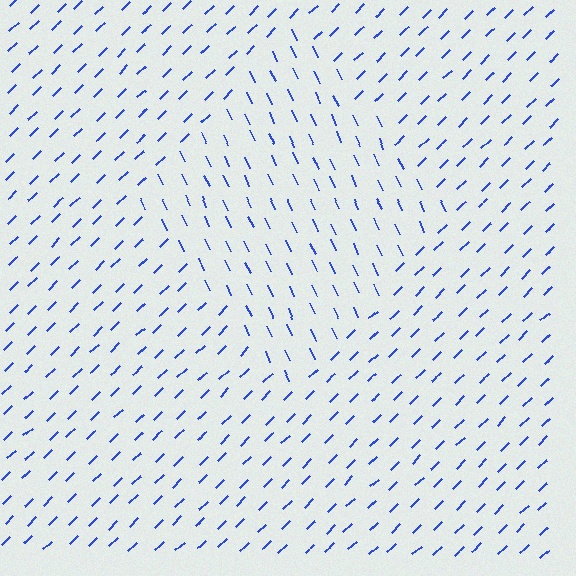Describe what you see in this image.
The image is filled with small blue line segments. A diamond region in the image has lines oriented differently from the surrounding lines, creating a visible texture boundary.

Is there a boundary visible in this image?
Yes, there is a texture boundary formed by a change in line orientation.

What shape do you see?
I see a diamond.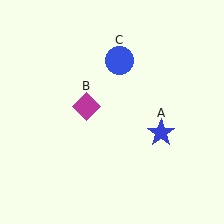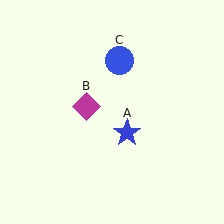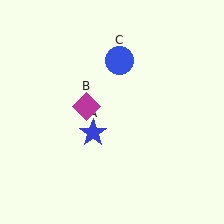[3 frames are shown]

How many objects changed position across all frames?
1 object changed position: blue star (object A).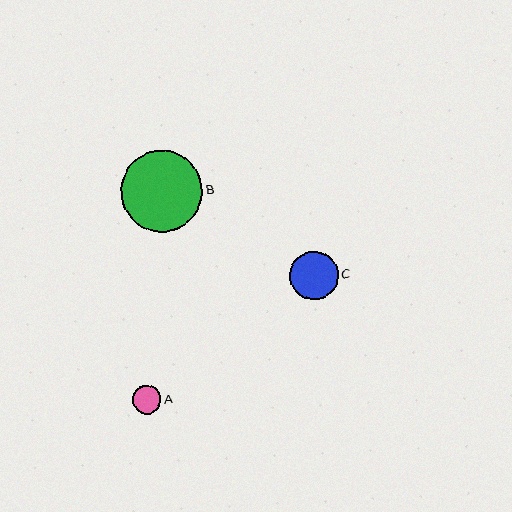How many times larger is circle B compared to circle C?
Circle B is approximately 1.7 times the size of circle C.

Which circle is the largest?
Circle B is the largest with a size of approximately 82 pixels.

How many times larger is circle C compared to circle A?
Circle C is approximately 1.7 times the size of circle A.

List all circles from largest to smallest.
From largest to smallest: B, C, A.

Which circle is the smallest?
Circle A is the smallest with a size of approximately 29 pixels.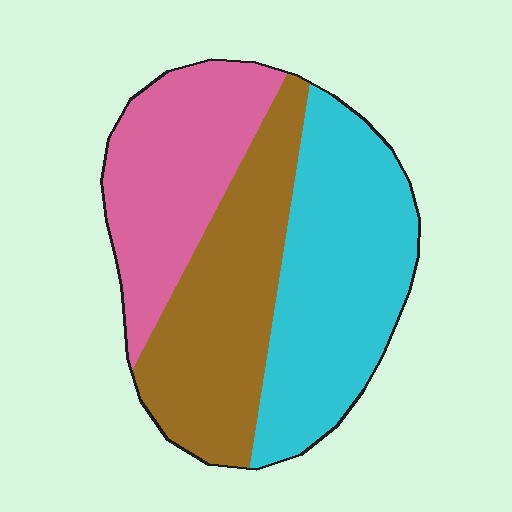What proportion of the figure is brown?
Brown takes up about one third (1/3) of the figure.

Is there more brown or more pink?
Brown.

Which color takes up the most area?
Cyan, at roughly 40%.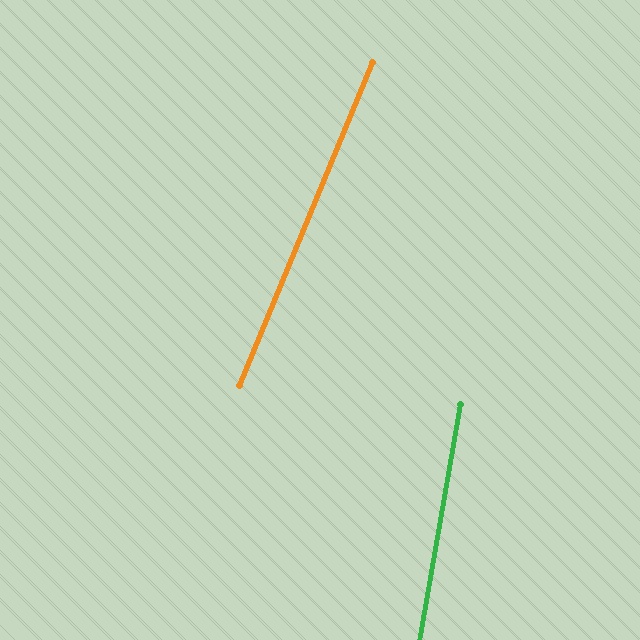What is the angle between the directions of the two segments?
Approximately 13 degrees.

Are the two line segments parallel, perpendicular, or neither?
Neither parallel nor perpendicular — they differ by about 13°.